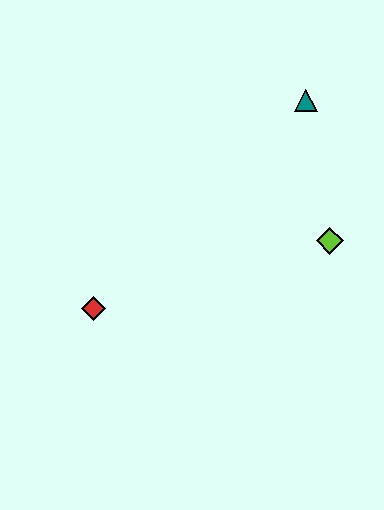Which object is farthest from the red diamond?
The teal triangle is farthest from the red diamond.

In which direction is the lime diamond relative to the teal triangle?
The lime diamond is below the teal triangle.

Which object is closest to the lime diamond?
The teal triangle is closest to the lime diamond.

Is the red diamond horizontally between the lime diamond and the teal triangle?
No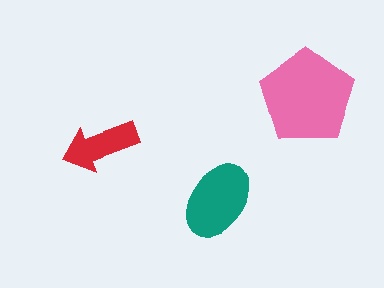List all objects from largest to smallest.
The pink pentagon, the teal ellipse, the red arrow.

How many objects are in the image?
There are 3 objects in the image.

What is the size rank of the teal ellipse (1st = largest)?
2nd.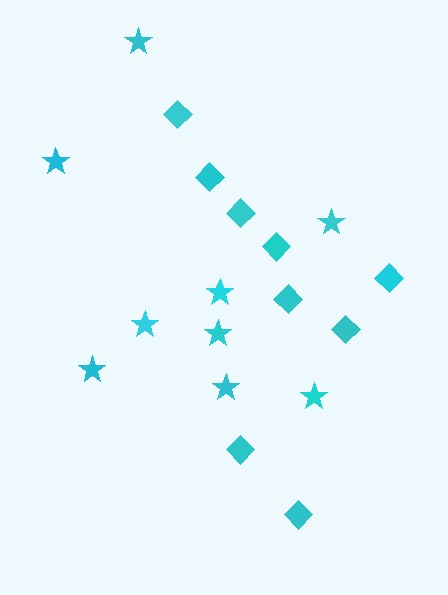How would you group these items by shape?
There are 2 groups: one group of stars (9) and one group of diamonds (9).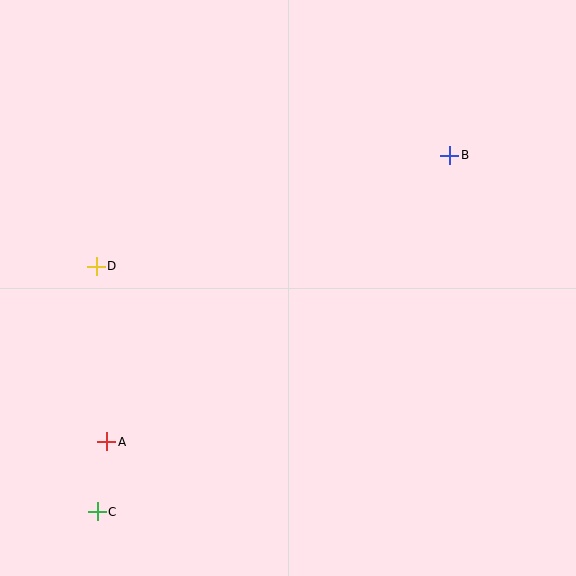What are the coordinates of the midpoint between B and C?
The midpoint between B and C is at (273, 333).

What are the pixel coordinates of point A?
Point A is at (107, 442).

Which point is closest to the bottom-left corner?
Point C is closest to the bottom-left corner.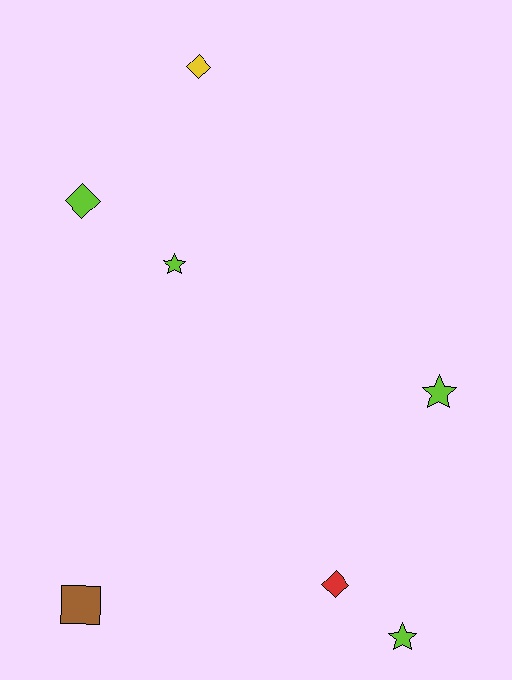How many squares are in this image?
There is 1 square.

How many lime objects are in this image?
There are 4 lime objects.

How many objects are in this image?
There are 7 objects.